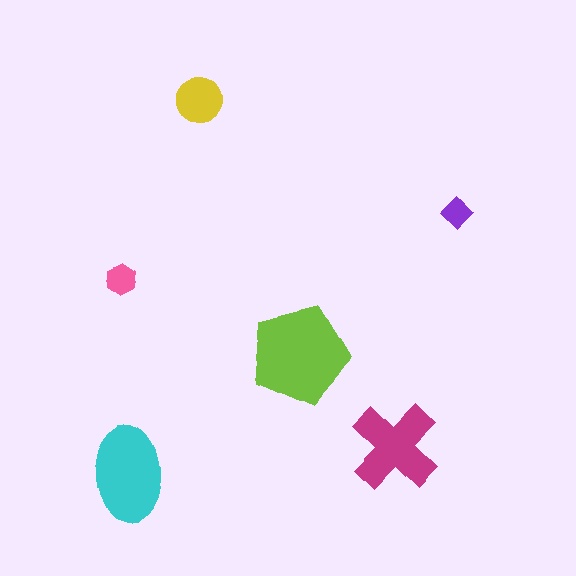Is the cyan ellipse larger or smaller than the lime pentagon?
Smaller.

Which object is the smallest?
The purple diamond.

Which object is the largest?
The lime pentagon.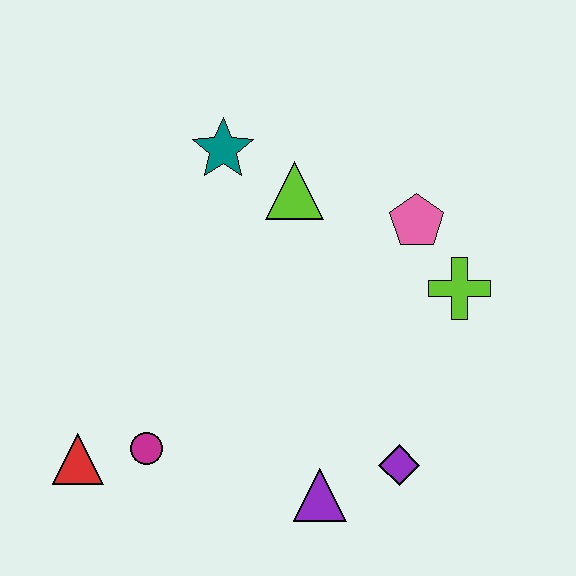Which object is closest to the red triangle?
The magenta circle is closest to the red triangle.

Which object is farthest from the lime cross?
The red triangle is farthest from the lime cross.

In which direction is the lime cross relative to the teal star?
The lime cross is to the right of the teal star.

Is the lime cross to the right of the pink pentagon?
Yes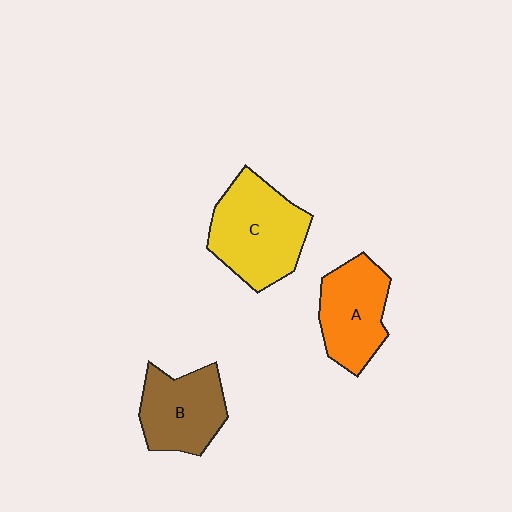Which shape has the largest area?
Shape C (yellow).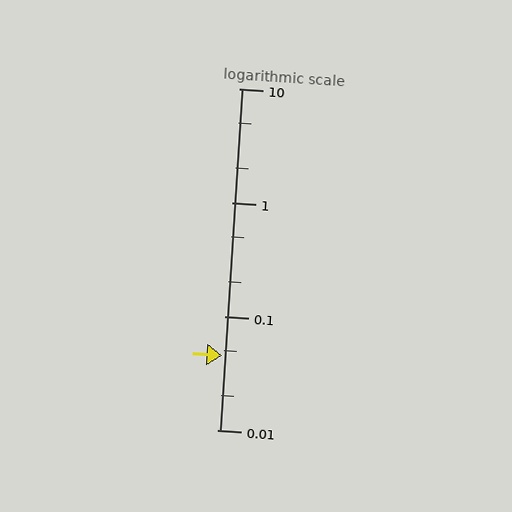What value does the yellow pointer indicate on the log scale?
The pointer indicates approximately 0.045.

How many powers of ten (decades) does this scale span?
The scale spans 3 decades, from 0.01 to 10.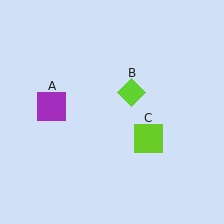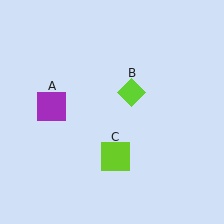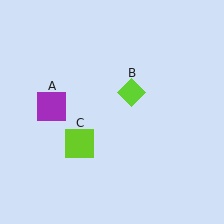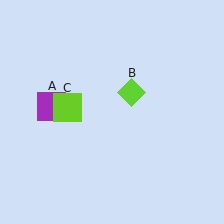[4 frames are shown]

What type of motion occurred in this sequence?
The lime square (object C) rotated clockwise around the center of the scene.